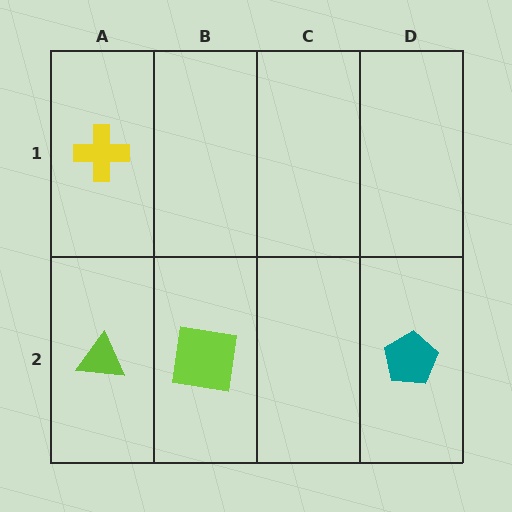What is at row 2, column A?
A lime triangle.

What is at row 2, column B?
A lime square.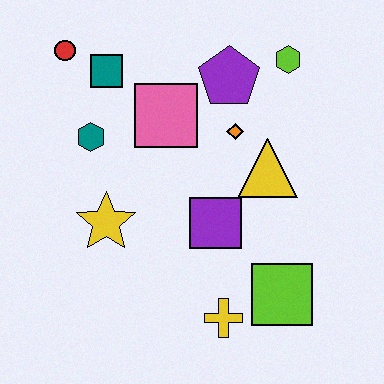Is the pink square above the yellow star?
Yes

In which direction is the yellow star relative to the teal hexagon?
The yellow star is below the teal hexagon.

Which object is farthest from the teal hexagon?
The lime square is farthest from the teal hexagon.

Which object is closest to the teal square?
The red circle is closest to the teal square.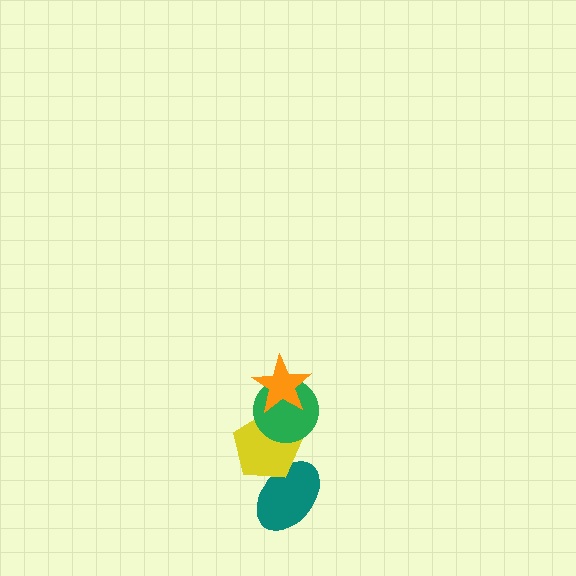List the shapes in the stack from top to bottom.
From top to bottom: the orange star, the green circle, the yellow pentagon, the teal ellipse.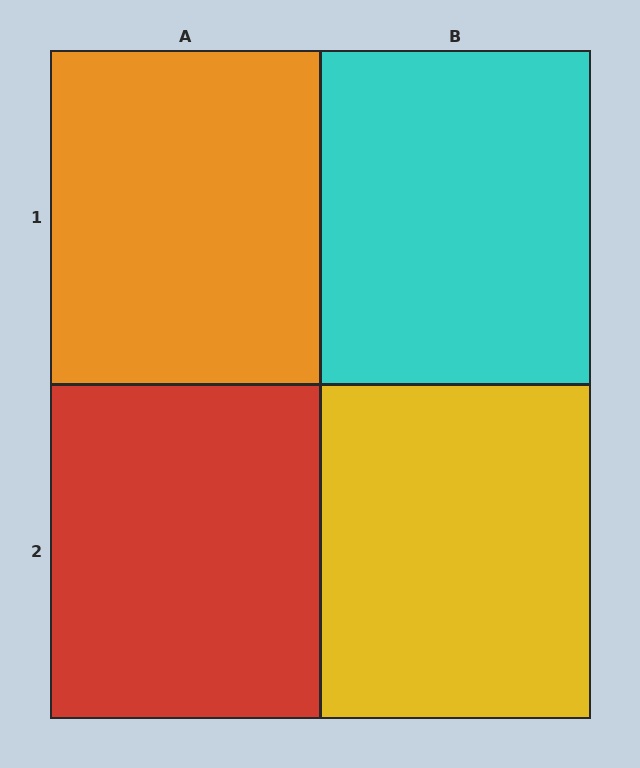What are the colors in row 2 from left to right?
Red, yellow.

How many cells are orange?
1 cell is orange.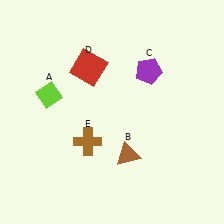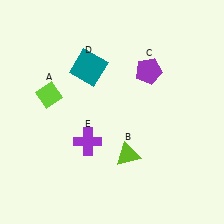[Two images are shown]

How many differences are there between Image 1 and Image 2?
There are 3 differences between the two images.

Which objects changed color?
B changed from brown to lime. D changed from red to teal. E changed from brown to purple.